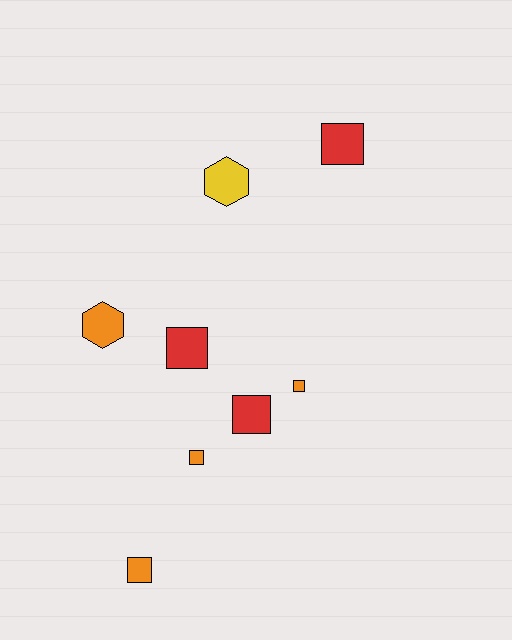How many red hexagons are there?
There are no red hexagons.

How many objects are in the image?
There are 8 objects.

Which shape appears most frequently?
Square, with 6 objects.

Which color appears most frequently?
Orange, with 4 objects.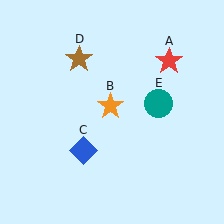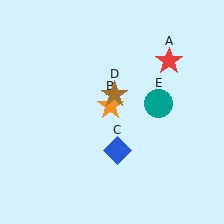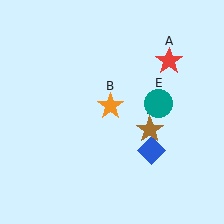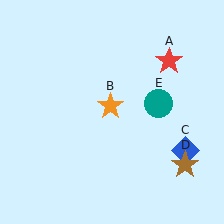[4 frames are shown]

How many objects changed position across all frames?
2 objects changed position: blue diamond (object C), brown star (object D).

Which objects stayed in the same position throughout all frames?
Red star (object A) and orange star (object B) and teal circle (object E) remained stationary.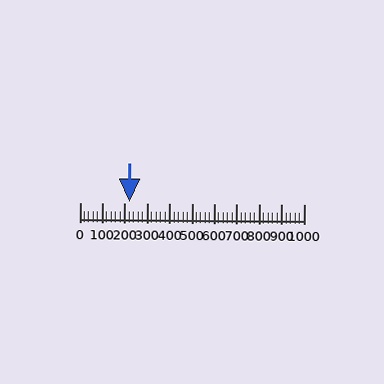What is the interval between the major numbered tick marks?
The major tick marks are spaced 100 units apart.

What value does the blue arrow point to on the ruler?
The blue arrow points to approximately 220.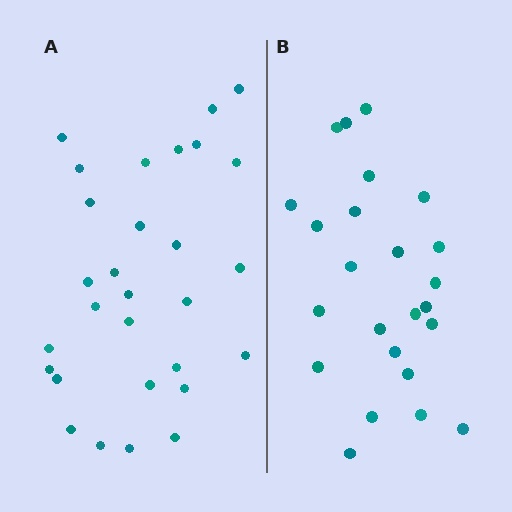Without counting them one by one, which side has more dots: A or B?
Region A (the left region) has more dots.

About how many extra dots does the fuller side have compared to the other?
Region A has about 5 more dots than region B.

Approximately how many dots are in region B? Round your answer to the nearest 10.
About 20 dots. (The exact count is 24, which rounds to 20.)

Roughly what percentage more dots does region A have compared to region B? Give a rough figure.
About 20% more.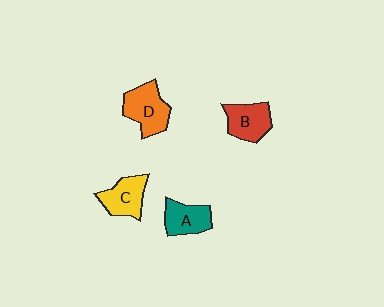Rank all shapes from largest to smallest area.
From largest to smallest: D (orange), B (red), C (yellow), A (teal).